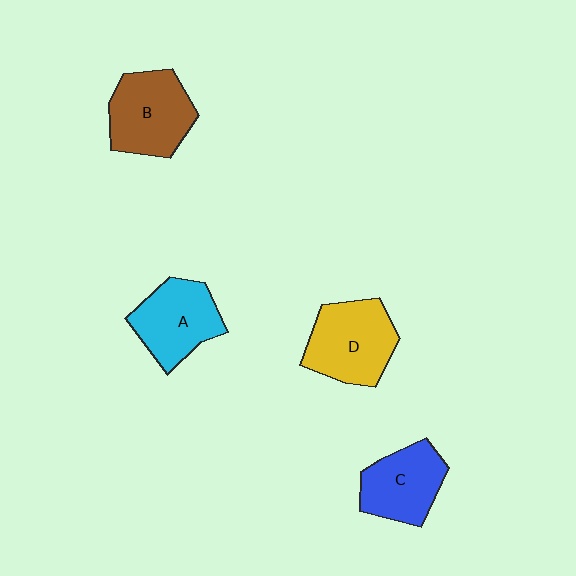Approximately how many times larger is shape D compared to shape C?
Approximately 1.2 times.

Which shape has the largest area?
Shape D (yellow).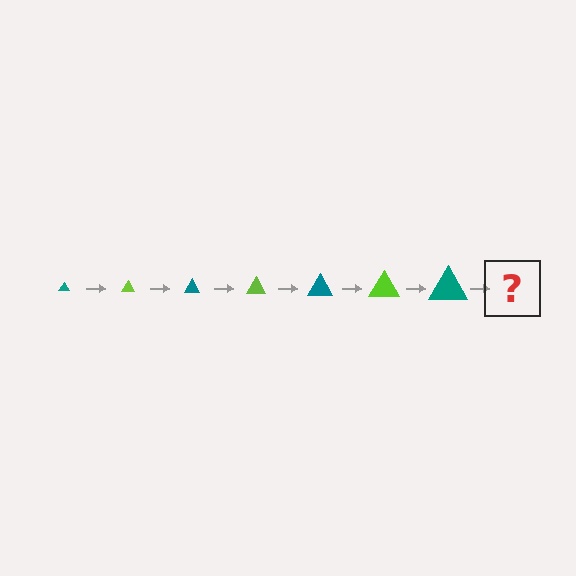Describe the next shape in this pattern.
It should be a lime triangle, larger than the previous one.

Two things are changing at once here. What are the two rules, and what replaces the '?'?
The two rules are that the triangle grows larger each step and the color cycles through teal and lime. The '?' should be a lime triangle, larger than the previous one.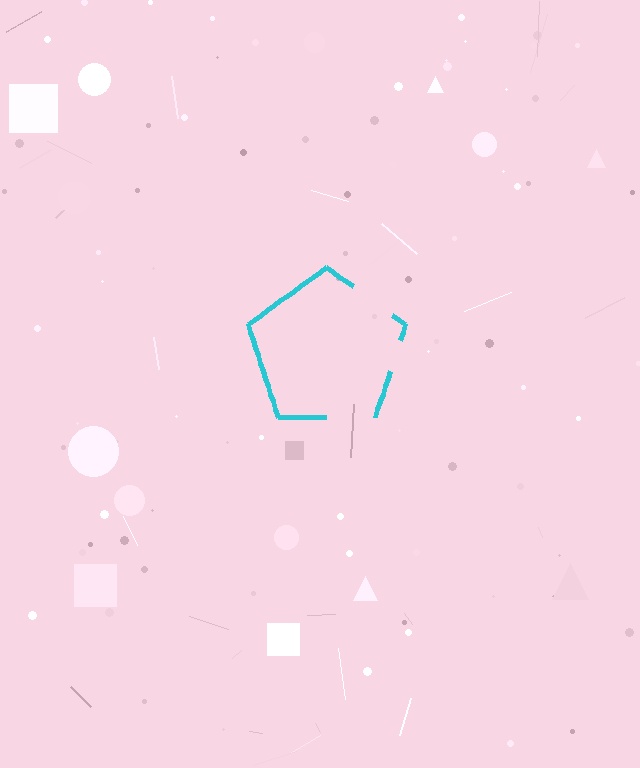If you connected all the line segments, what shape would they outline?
They would outline a pentagon.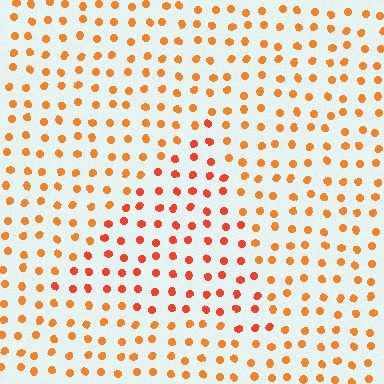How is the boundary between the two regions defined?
The boundary is defined purely by a slight shift in hue (about 21 degrees). Spacing, size, and orientation are identical on both sides.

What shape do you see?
I see a triangle.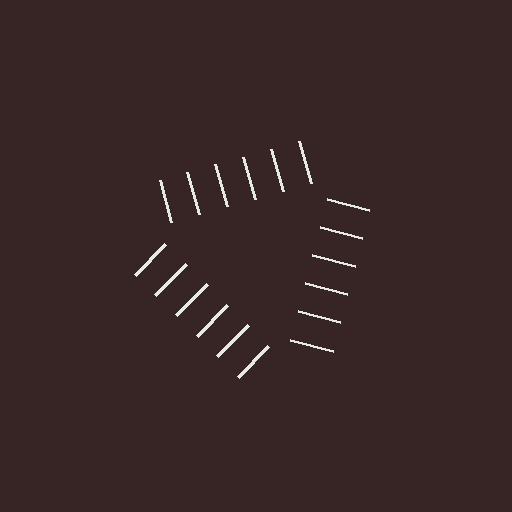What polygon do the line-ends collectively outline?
An illusory triangle — the line segments terminate on its edges but no continuous stroke is drawn.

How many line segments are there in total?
18 — 6 along each of the 3 edges.